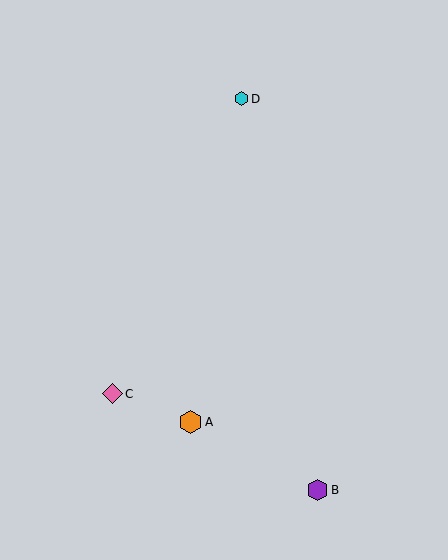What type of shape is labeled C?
Shape C is a pink diamond.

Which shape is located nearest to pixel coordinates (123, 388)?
The pink diamond (labeled C) at (112, 394) is nearest to that location.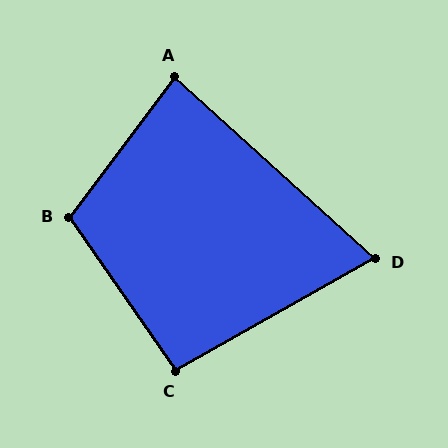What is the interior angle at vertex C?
Approximately 95 degrees (obtuse).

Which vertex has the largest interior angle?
B, at approximately 108 degrees.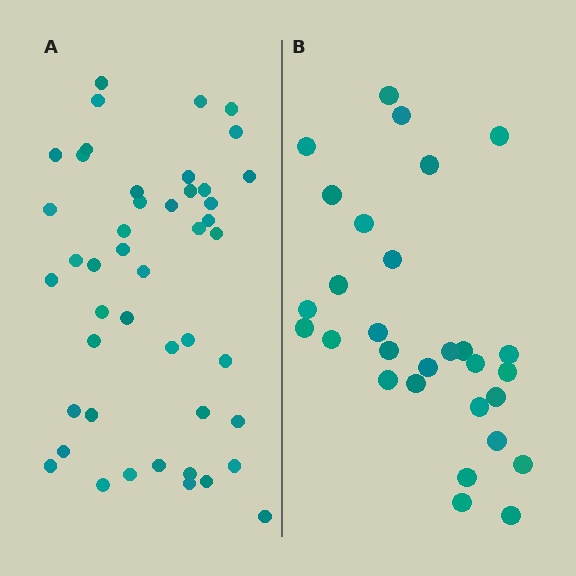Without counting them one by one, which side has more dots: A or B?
Region A (the left region) has more dots.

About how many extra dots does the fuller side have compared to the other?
Region A has approximately 15 more dots than region B.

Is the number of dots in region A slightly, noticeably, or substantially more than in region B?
Region A has substantially more. The ratio is roughly 1.6 to 1.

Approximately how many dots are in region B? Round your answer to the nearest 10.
About 30 dots. (The exact count is 29, which rounds to 30.)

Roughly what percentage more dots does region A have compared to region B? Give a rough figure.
About 60% more.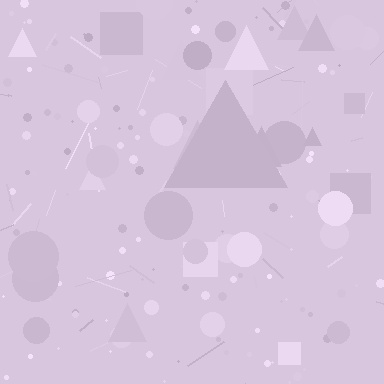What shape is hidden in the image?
A triangle is hidden in the image.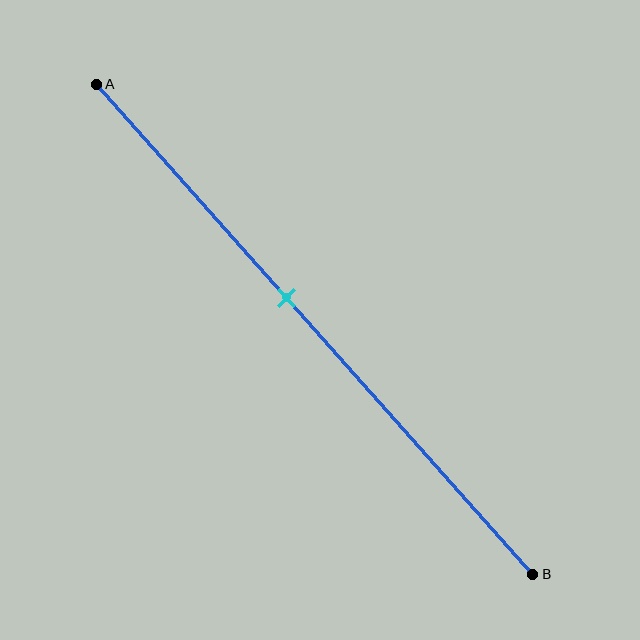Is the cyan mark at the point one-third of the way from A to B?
No, the mark is at about 45% from A, not at the 33% one-third point.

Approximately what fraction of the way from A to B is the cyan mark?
The cyan mark is approximately 45% of the way from A to B.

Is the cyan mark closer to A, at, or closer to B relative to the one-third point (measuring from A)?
The cyan mark is closer to point B than the one-third point of segment AB.